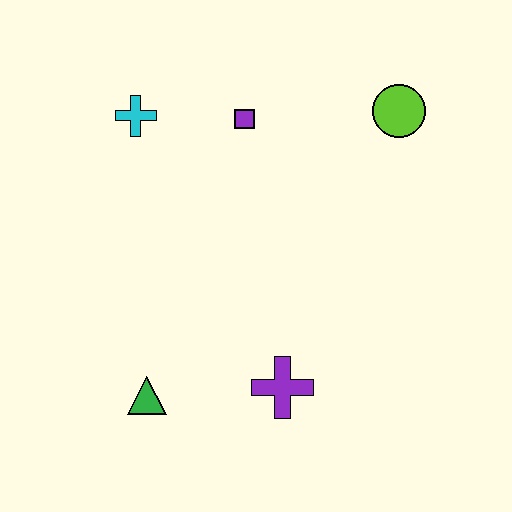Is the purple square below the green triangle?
No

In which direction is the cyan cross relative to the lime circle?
The cyan cross is to the left of the lime circle.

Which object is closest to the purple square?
The cyan cross is closest to the purple square.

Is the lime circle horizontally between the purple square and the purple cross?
No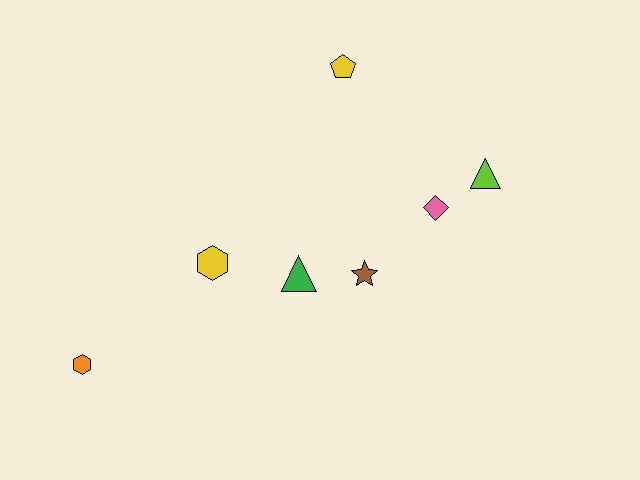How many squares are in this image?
There are no squares.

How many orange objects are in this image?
There is 1 orange object.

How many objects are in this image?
There are 7 objects.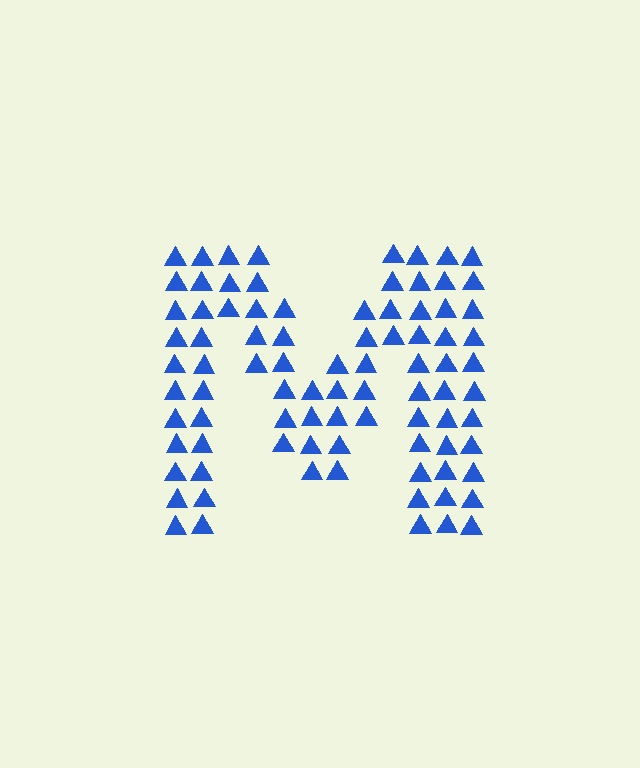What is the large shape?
The large shape is the letter M.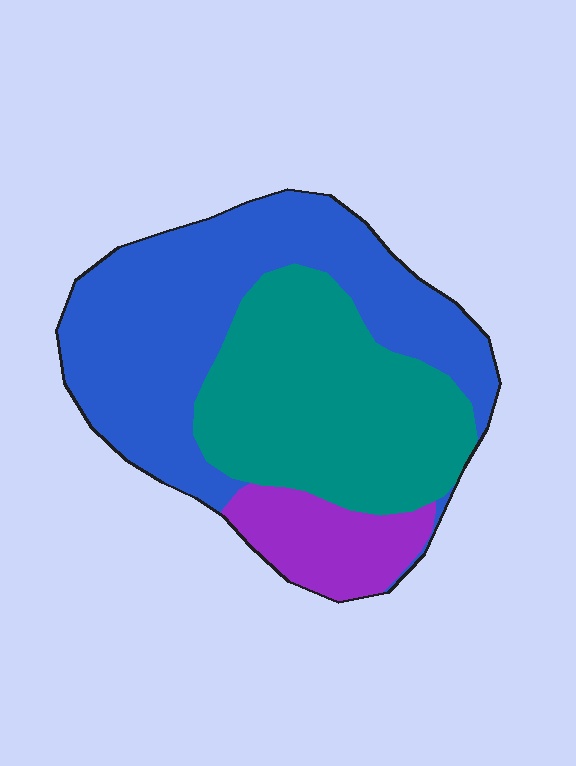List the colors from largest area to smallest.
From largest to smallest: blue, teal, purple.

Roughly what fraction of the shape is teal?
Teal takes up between a quarter and a half of the shape.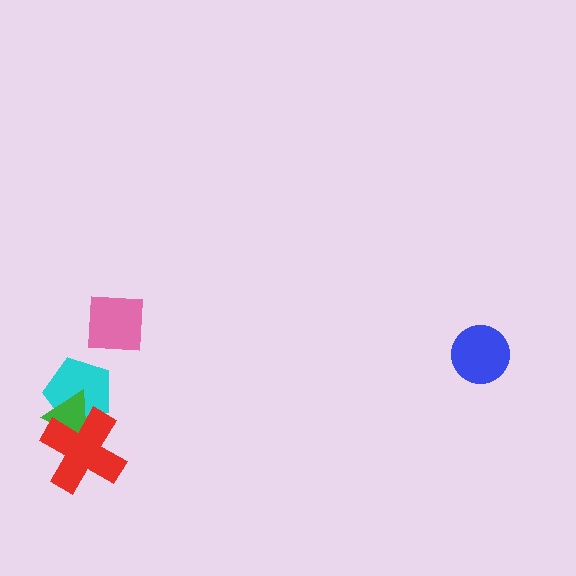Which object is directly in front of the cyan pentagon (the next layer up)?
The green triangle is directly in front of the cyan pentagon.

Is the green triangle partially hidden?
Yes, it is partially covered by another shape.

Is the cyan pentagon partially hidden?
Yes, it is partially covered by another shape.